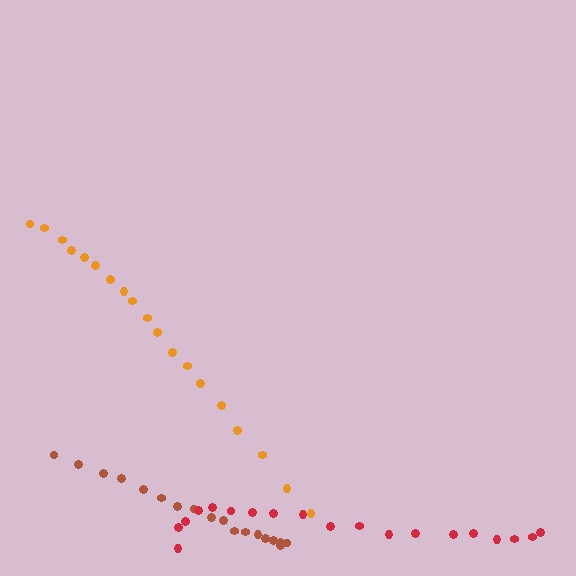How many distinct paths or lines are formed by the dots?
There are 3 distinct paths.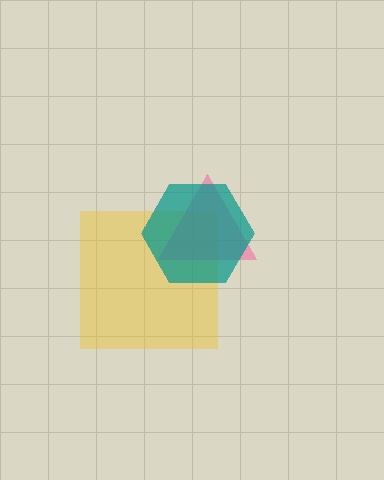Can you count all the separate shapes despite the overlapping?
Yes, there are 3 separate shapes.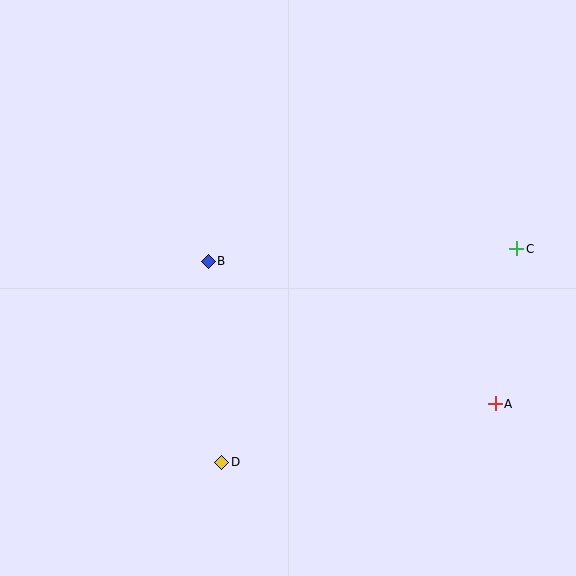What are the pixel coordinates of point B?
Point B is at (208, 261).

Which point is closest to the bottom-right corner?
Point A is closest to the bottom-right corner.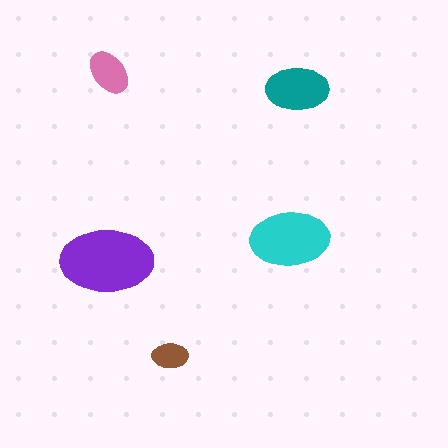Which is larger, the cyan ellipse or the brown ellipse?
The cyan one.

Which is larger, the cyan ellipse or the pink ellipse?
The cyan one.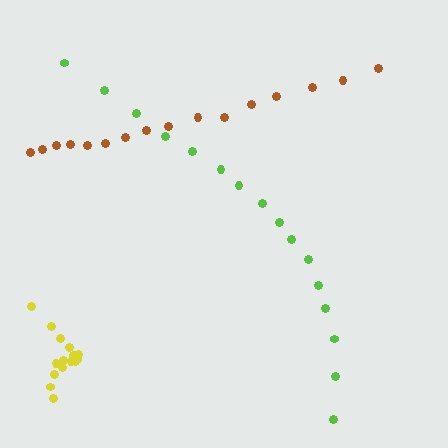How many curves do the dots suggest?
There are 3 distinct paths.